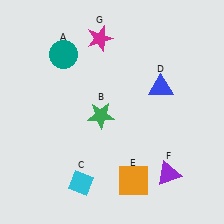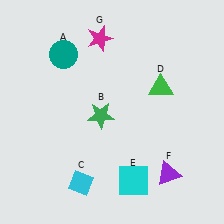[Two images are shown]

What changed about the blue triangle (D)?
In Image 1, D is blue. In Image 2, it changed to green.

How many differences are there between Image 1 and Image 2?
There are 2 differences between the two images.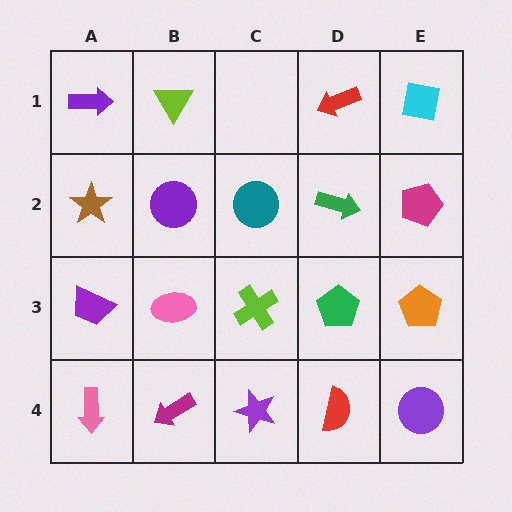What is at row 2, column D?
A green arrow.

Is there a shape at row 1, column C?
No, that cell is empty.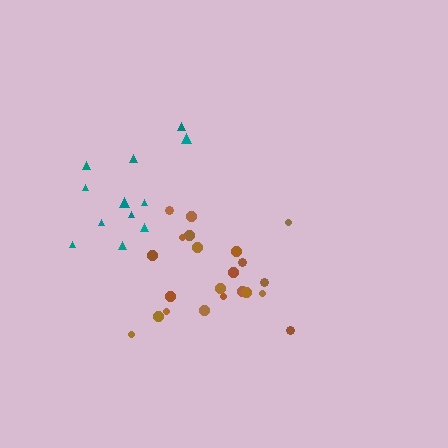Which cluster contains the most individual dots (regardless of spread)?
Brown (22).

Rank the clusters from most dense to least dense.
brown, teal.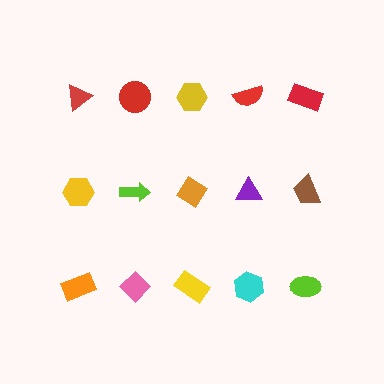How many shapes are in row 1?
5 shapes.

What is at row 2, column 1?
A yellow hexagon.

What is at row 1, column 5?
A red rectangle.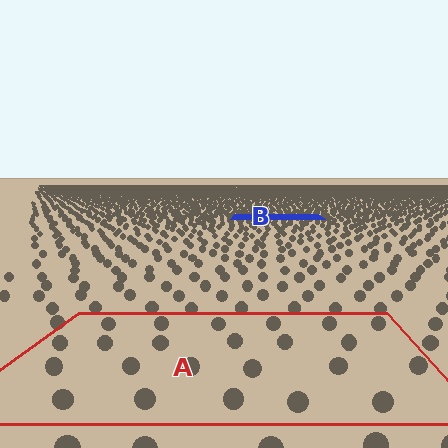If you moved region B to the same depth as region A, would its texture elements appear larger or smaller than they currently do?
They would appear larger. At a closer depth, the same texture elements are projected at a bigger on-screen size.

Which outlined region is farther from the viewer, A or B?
Region B is farther from the viewer — the texture elements inside it appear smaller and more densely packed.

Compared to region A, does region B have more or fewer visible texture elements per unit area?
Region B has more texture elements per unit area — they are packed more densely because it is farther away.